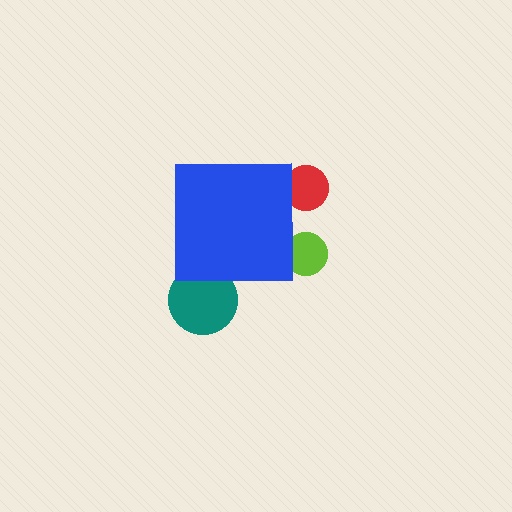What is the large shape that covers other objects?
A blue square.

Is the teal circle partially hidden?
Yes, the teal circle is partially hidden behind the blue square.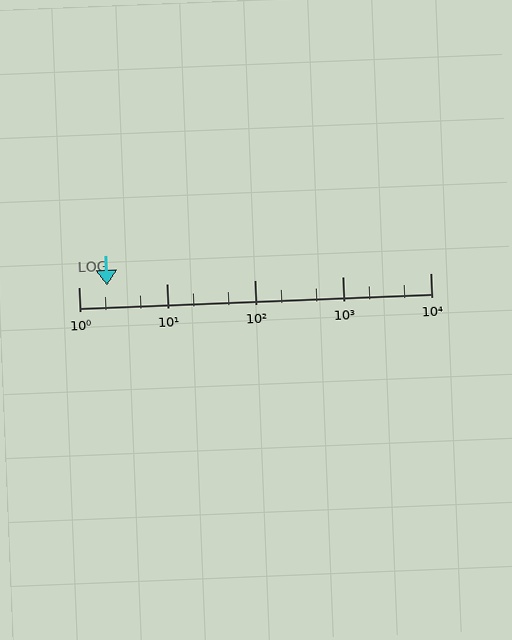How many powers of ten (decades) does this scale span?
The scale spans 4 decades, from 1 to 10000.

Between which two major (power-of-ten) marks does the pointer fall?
The pointer is between 1 and 10.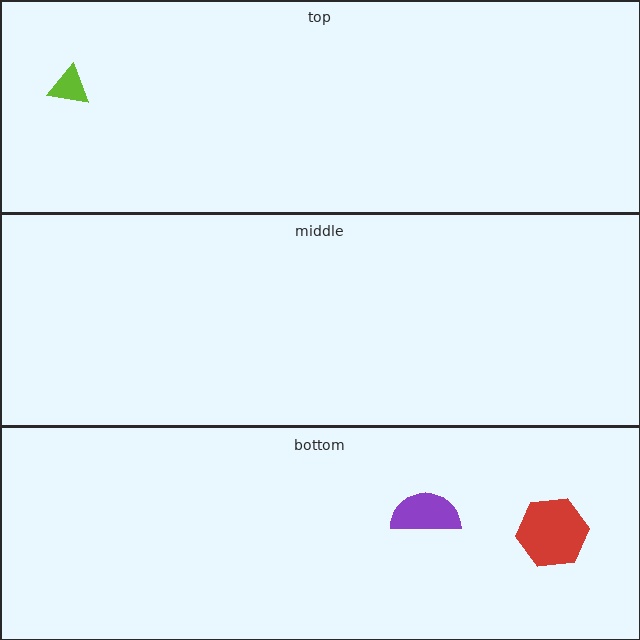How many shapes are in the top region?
1.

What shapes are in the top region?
The lime triangle.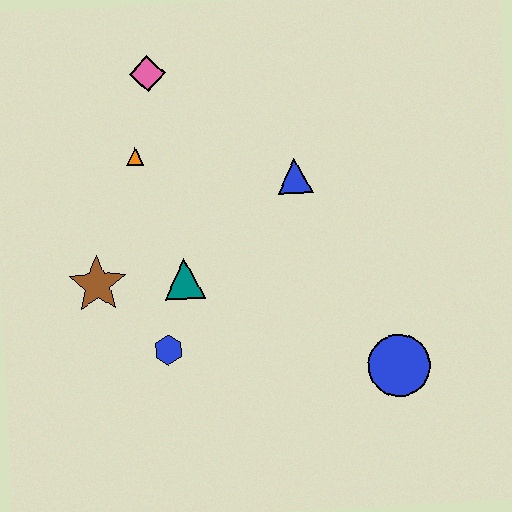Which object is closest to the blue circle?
The blue triangle is closest to the blue circle.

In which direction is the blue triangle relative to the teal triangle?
The blue triangle is to the right of the teal triangle.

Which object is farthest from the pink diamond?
The blue circle is farthest from the pink diamond.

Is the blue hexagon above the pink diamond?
No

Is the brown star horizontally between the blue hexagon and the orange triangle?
No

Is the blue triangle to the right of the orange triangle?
Yes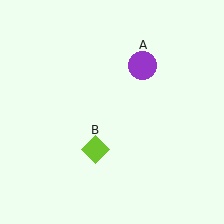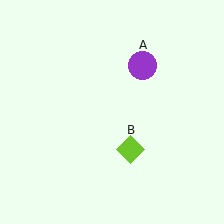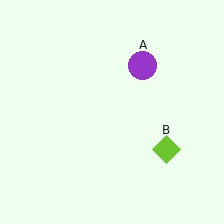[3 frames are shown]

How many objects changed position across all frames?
1 object changed position: lime diamond (object B).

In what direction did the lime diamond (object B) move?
The lime diamond (object B) moved right.